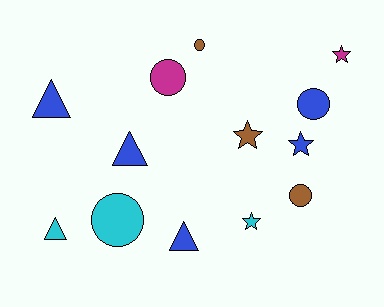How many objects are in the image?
There are 13 objects.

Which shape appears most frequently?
Circle, with 5 objects.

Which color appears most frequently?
Blue, with 5 objects.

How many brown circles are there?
There are 2 brown circles.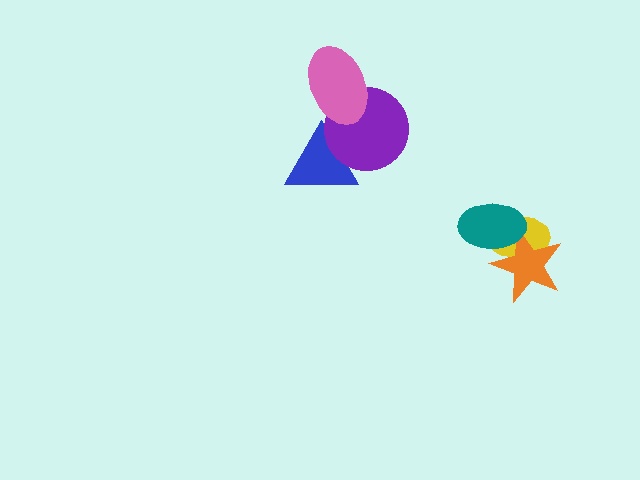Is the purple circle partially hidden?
Yes, it is partially covered by another shape.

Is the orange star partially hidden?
Yes, it is partially covered by another shape.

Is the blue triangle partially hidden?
Yes, it is partially covered by another shape.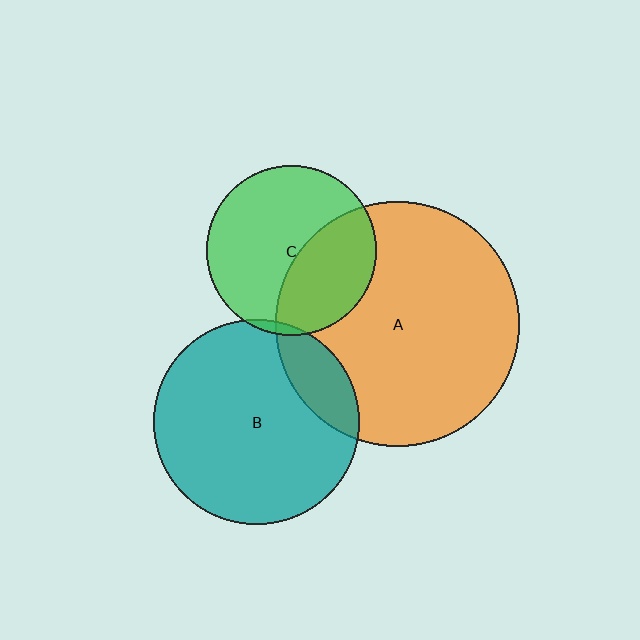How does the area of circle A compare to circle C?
Approximately 2.1 times.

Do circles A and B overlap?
Yes.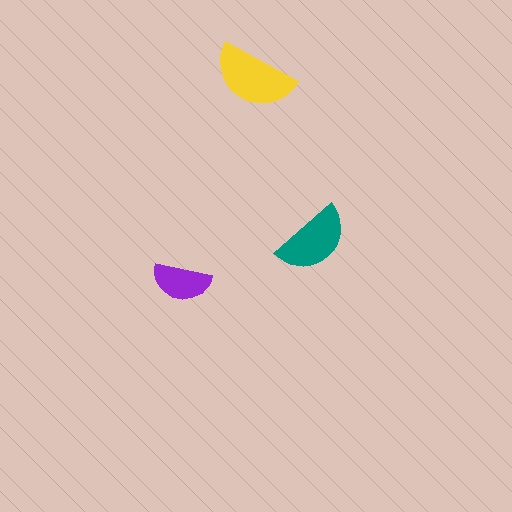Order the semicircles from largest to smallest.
the yellow one, the teal one, the purple one.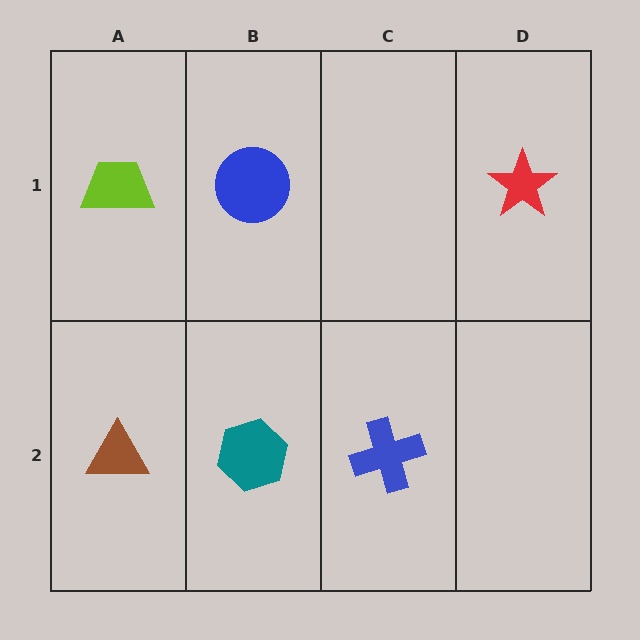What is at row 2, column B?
A teal hexagon.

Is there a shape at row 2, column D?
No, that cell is empty.